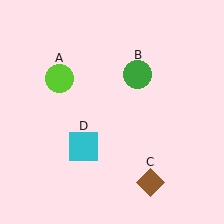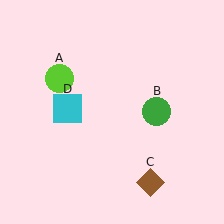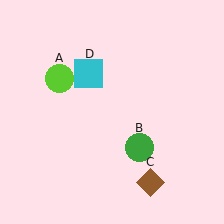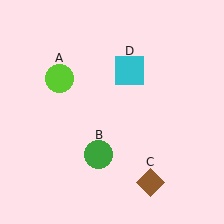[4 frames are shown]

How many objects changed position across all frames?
2 objects changed position: green circle (object B), cyan square (object D).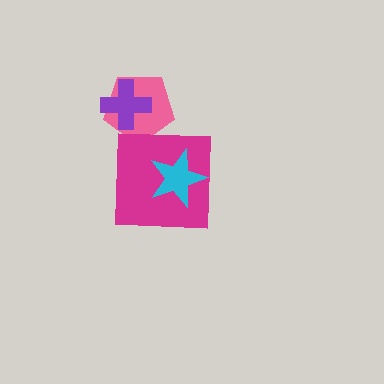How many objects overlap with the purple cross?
1 object overlaps with the purple cross.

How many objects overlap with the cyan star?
1 object overlaps with the cyan star.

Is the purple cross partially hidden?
No, no other shape covers it.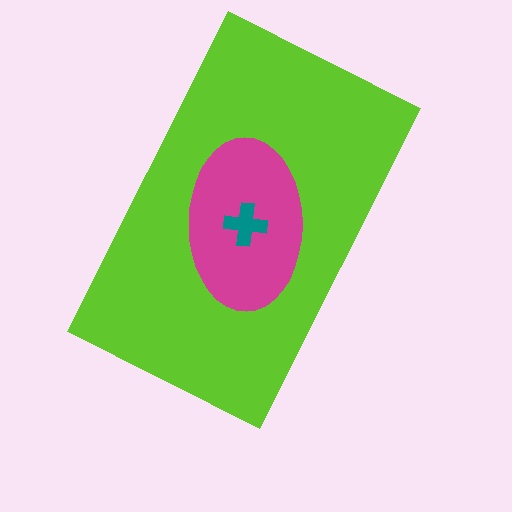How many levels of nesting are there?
3.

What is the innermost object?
The teal cross.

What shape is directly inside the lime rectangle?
The magenta ellipse.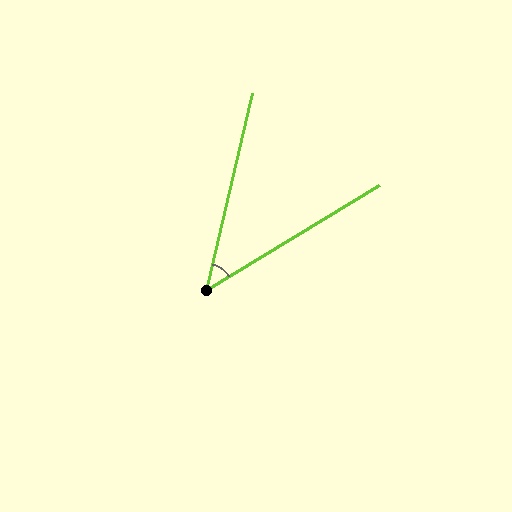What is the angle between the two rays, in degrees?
Approximately 46 degrees.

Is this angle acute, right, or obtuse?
It is acute.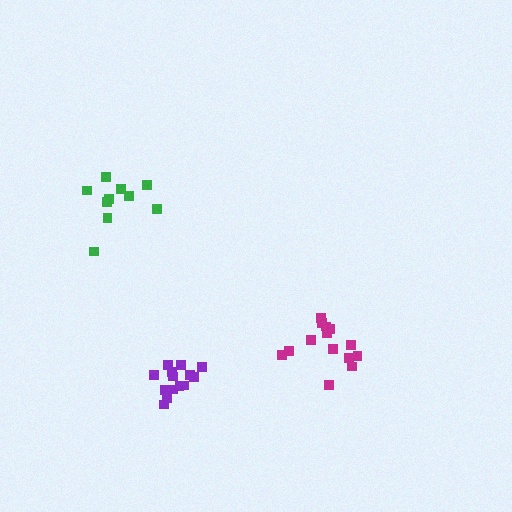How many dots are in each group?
Group 1: 14 dots, Group 2: 14 dots, Group 3: 10 dots (38 total).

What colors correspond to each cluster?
The clusters are colored: magenta, purple, green.